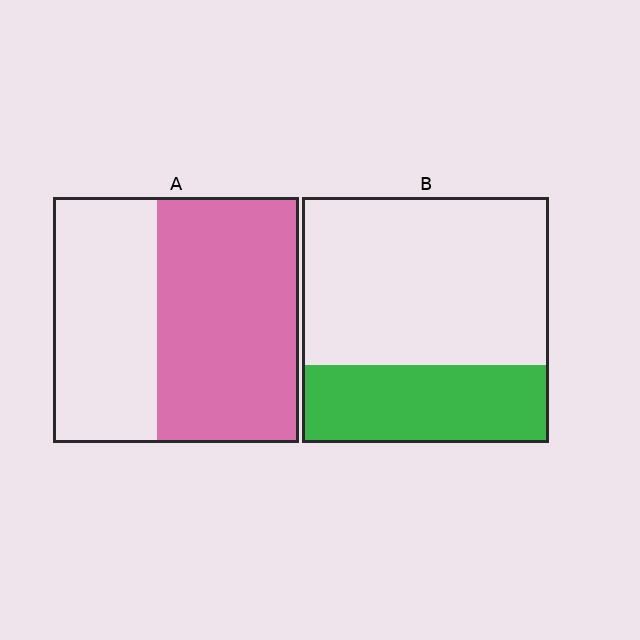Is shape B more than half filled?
No.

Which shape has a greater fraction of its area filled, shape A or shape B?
Shape A.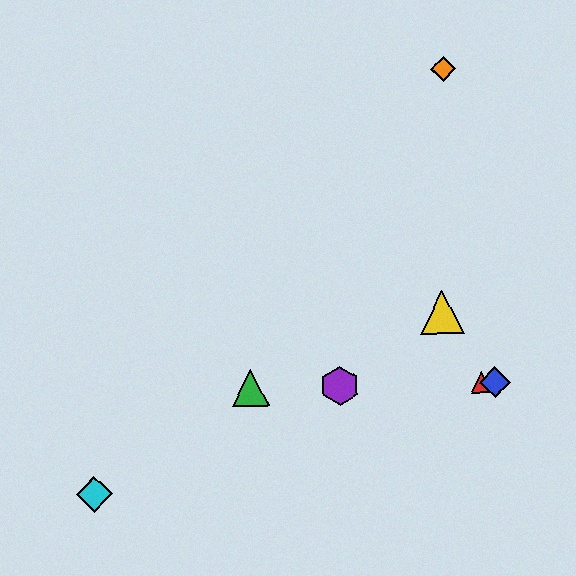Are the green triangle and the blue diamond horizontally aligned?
Yes, both are at y≈388.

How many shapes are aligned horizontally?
4 shapes (the red triangle, the blue diamond, the green triangle, the purple hexagon) are aligned horizontally.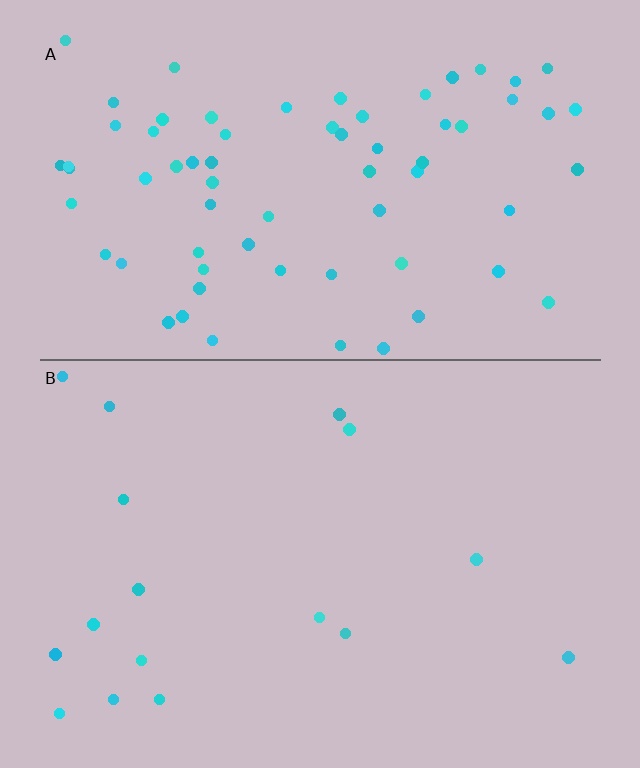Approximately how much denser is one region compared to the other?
Approximately 4.2× — region A over region B.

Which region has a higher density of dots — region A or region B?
A (the top).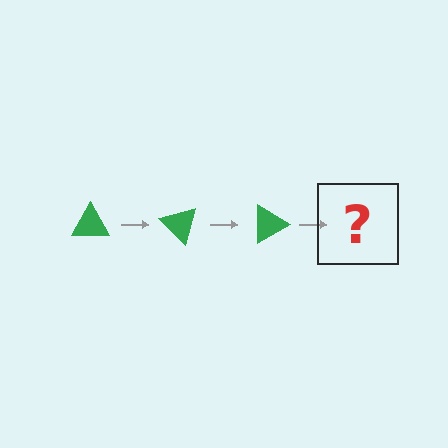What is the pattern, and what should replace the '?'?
The pattern is that the triangle rotates 45 degrees each step. The '?' should be a green triangle rotated 135 degrees.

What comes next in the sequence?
The next element should be a green triangle rotated 135 degrees.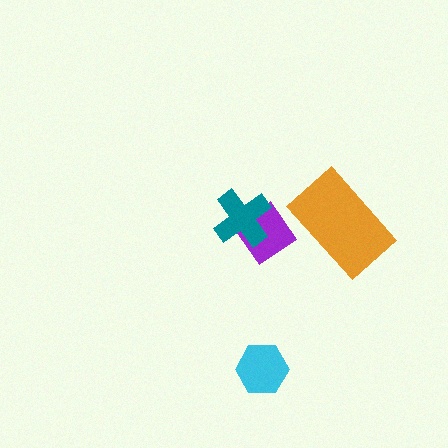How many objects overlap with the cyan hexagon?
0 objects overlap with the cyan hexagon.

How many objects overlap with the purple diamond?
1 object overlaps with the purple diamond.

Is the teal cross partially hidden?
No, no other shape covers it.